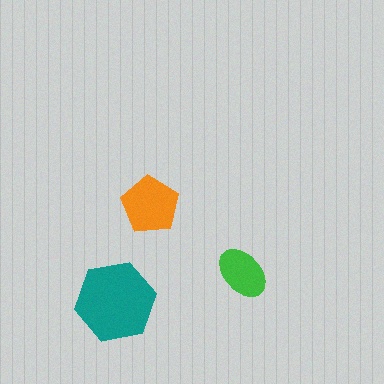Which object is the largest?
The teal hexagon.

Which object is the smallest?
The green ellipse.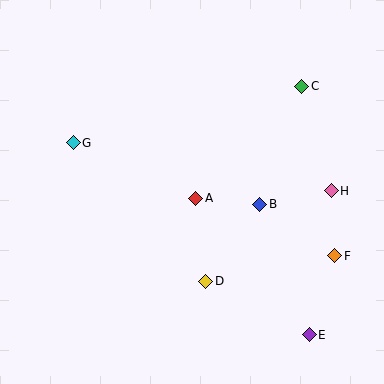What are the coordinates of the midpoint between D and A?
The midpoint between D and A is at (201, 240).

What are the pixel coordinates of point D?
Point D is at (206, 281).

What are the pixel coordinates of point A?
Point A is at (196, 198).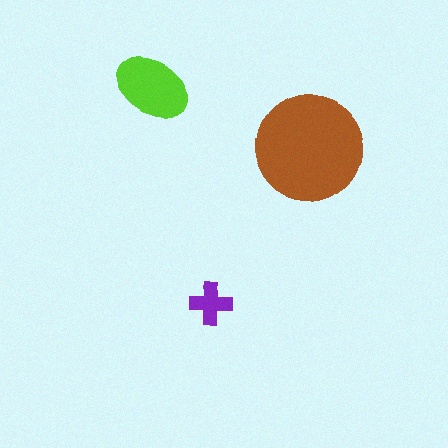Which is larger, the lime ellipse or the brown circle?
The brown circle.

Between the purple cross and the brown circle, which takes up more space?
The brown circle.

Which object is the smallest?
The purple cross.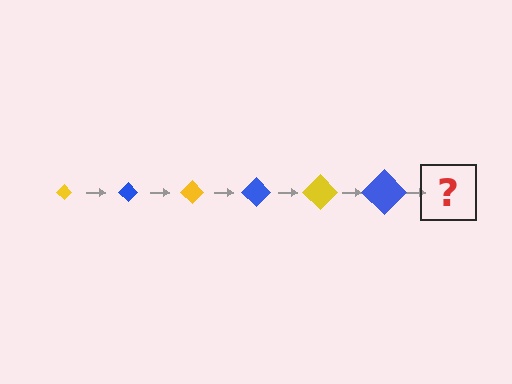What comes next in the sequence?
The next element should be a yellow diamond, larger than the previous one.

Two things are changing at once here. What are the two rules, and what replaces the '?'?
The two rules are that the diamond grows larger each step and the color cycles through yellow and blue. The '?' should be a yellow diamond, larger than the previous one.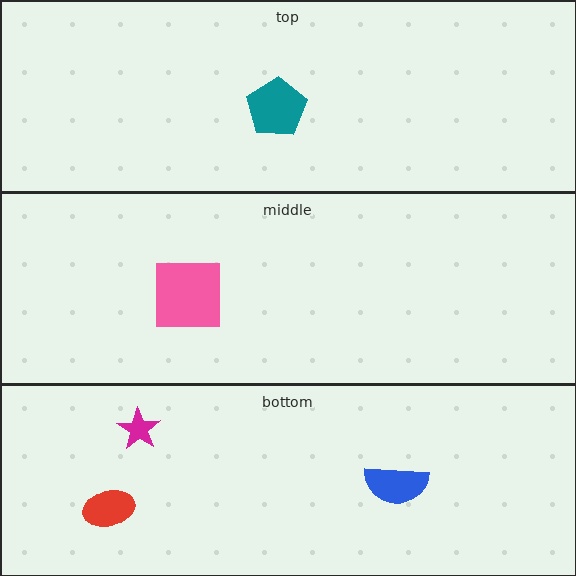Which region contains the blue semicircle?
The bottom region.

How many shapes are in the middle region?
1.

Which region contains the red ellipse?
The bottom region.